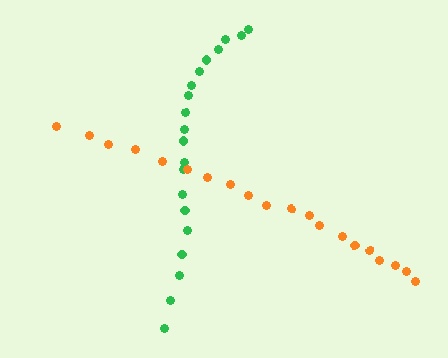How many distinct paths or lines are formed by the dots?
There are 2 distinct paths.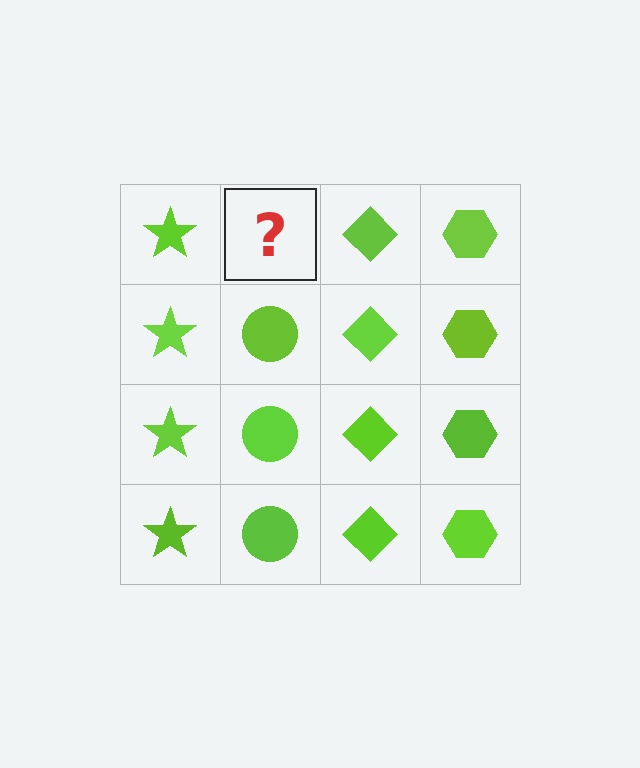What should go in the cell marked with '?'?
The missing cell should contain a lime circle.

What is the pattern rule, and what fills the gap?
The rule is that each column has a consistent shape. The gap should be filled with a lime circle.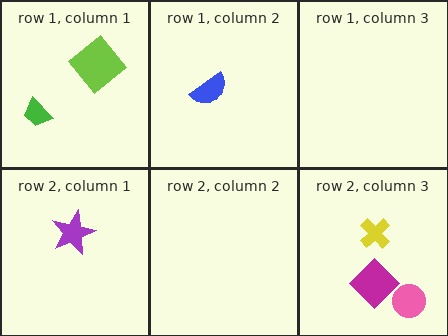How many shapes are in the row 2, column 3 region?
3.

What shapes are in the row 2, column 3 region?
The magenta diamond, the pink circle, the yellow cross.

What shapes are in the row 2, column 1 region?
The purple star.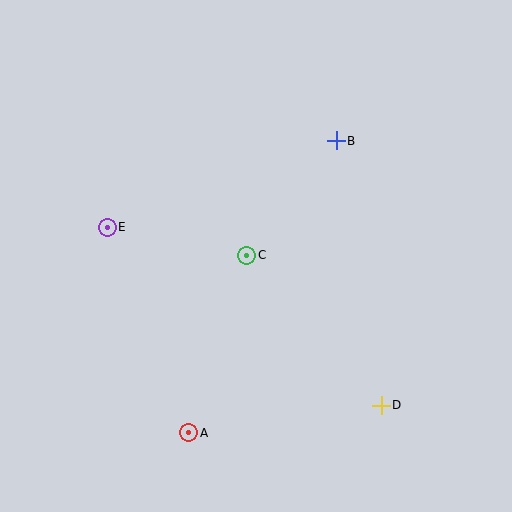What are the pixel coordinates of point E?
Point E is at (107, 227).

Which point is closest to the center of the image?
Point C at (247, 255) is closest to the center.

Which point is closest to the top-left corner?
Point E is closest to the top-left corner.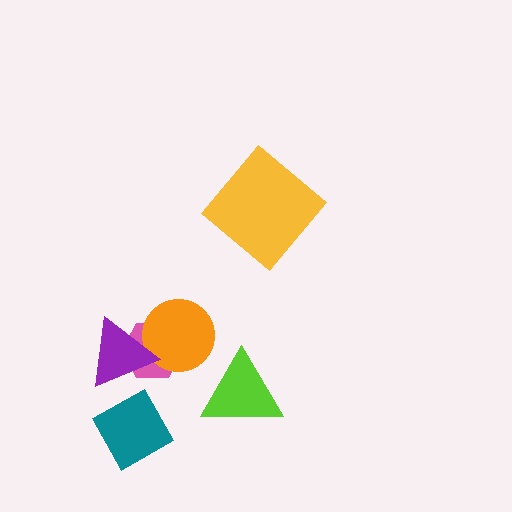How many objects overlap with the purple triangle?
2 objects overlap with the purple triangle.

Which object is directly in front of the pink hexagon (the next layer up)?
The orange circle is directly in front of the pink hexagon.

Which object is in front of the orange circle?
The purple triangle is in front of the orange circle.